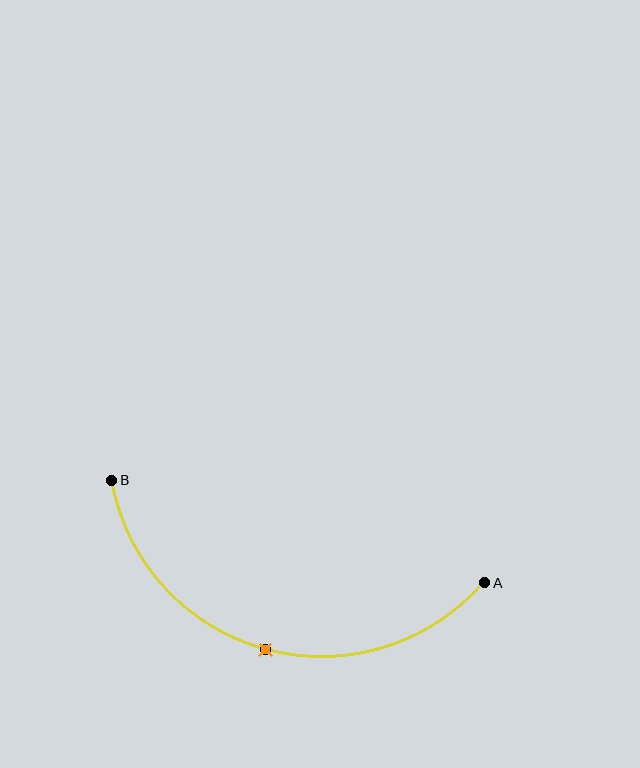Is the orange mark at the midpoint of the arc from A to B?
Yes. The orange mark lies on the arc at equal arc-length from both A and B — it is the arc midpoint.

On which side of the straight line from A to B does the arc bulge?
The arc bulges below the straight line connecting A and B.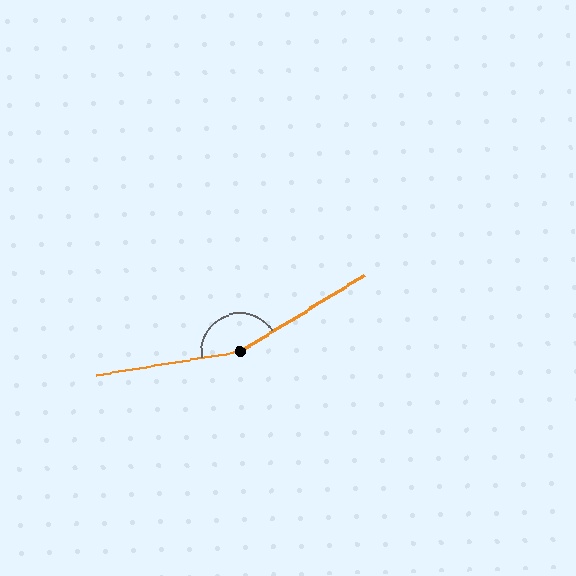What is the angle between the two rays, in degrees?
Approximately 158 degrees.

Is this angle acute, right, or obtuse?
It is obtuse.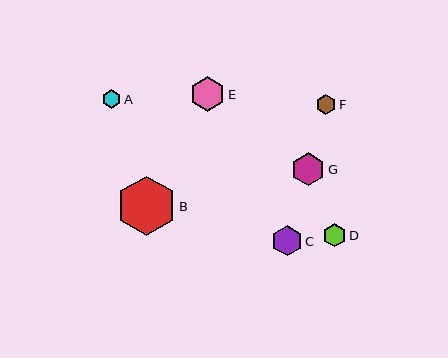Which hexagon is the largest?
Hexagon B is the largest with a size of approximately 60 pixels.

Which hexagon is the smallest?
Hexagon A is the smallest with a size of approximately 19 pixels.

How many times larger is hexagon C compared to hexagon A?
Hexagon C is approximately 1.6 times the size of hexagon A.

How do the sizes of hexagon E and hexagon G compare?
Hexagon E and hexagon G are approximately the same size.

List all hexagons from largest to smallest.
From largest to smallest: B, E, G, C, D, F, A.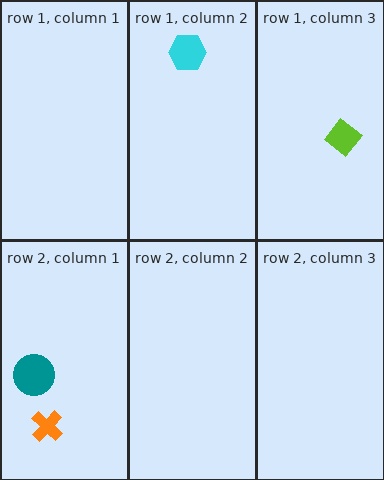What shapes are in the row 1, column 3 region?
The lime diamond.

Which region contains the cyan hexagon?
The row 1, column 2 region.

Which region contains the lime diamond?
The row 1, column 3 region.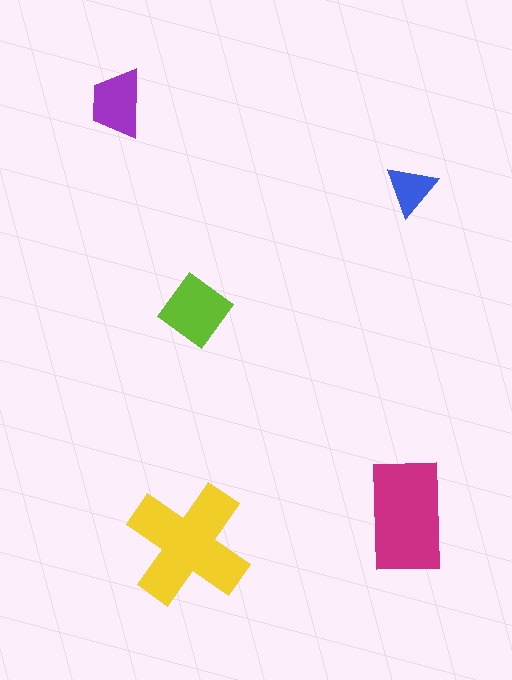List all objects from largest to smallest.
The yellow cross, the magenta rectangle, the lime diamond, the purple trapezoid, the blue triangle.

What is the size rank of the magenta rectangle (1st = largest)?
2nd.